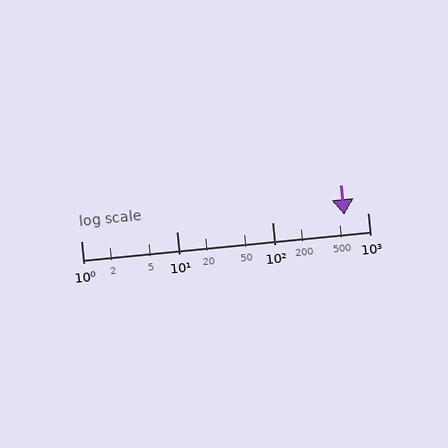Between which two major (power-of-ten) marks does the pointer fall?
The pointer is between 100 and 1000.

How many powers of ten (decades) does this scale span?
The scale spans 3 decades, from 1 to 1000.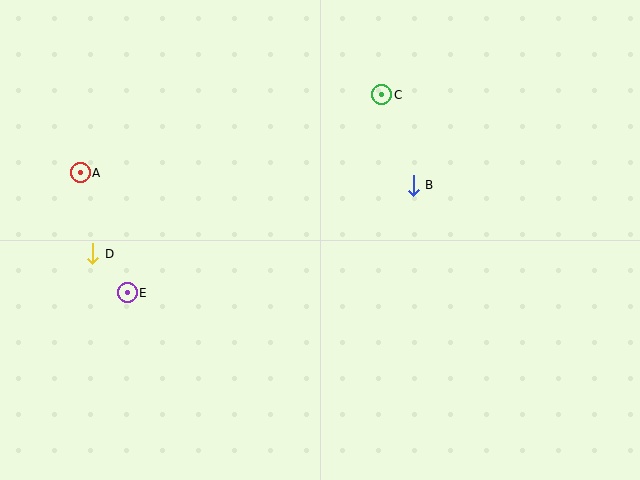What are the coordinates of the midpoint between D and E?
The midpoint between D and E is at (110, 273).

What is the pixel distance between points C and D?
The distance between C and D is 330 pixels.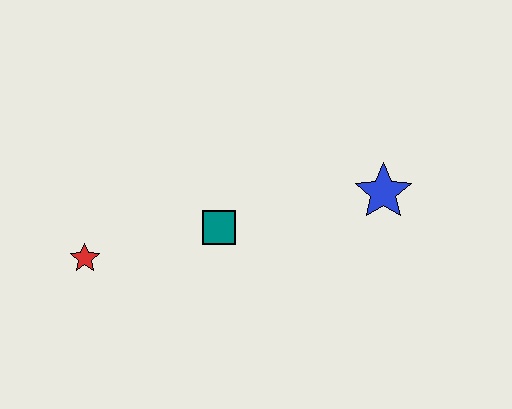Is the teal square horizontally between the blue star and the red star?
Yes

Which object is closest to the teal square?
The red star is closest to the teal square.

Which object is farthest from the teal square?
The blue star is farthest from the teal square.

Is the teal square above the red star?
Yes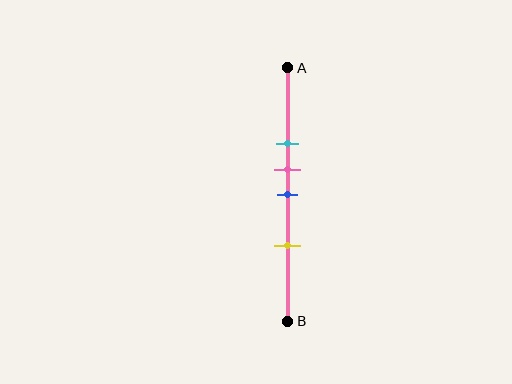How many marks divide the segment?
There are 4 marks dividing the segment.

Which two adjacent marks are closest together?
The pink and blue marks are the closest adjacent pair.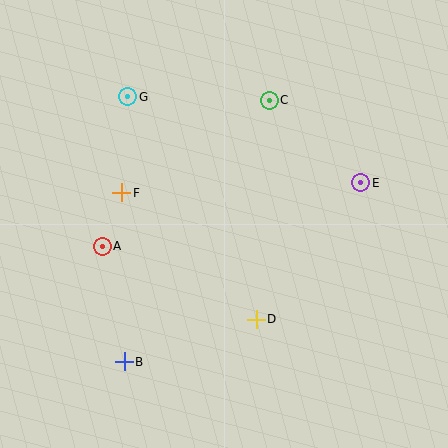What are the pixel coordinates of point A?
Point A is at (102, 246).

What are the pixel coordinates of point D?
Point D is at (256, 319).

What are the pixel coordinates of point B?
Point B is at (124, 362).